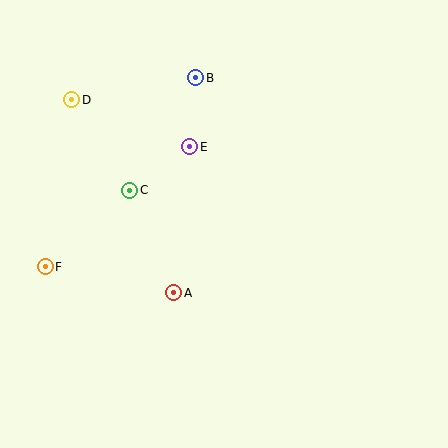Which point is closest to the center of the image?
Point E at (190, 147) is closest to the center.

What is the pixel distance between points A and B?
The distance between A and B is 216 pixels.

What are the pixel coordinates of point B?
Point B is at (196, 78).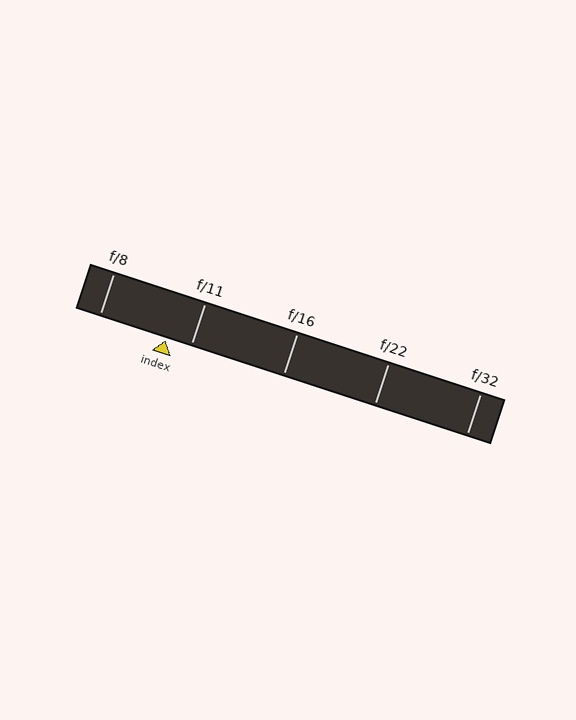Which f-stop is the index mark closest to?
The index mark is closest to f/11.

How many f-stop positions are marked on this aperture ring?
There are 5 f-stop positions marked.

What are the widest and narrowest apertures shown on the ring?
The widest aperture shown is f/8 and the narrowest is f/32.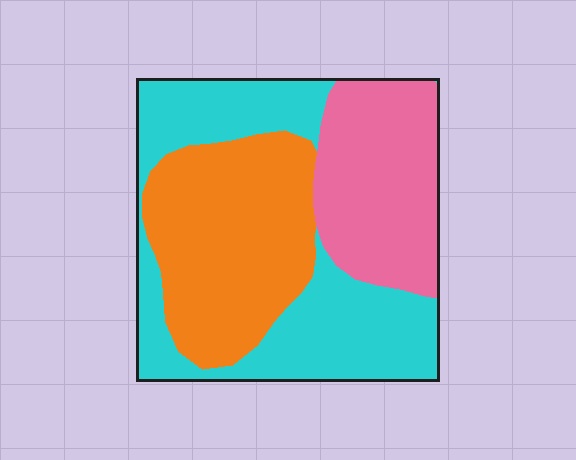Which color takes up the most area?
Cyan, at roughly 40%.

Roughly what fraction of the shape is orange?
Orange takes up about one third (1/3) of the shape.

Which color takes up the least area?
Pink, at roughly 25%.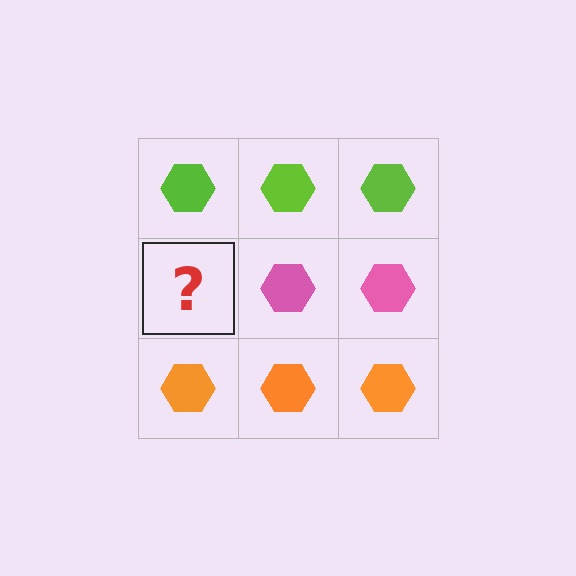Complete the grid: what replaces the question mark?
The question mark should be replaced with a pink hexagon.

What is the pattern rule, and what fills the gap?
The rule is that each row has a consistent color. The gap should be filled with a pink hexagon.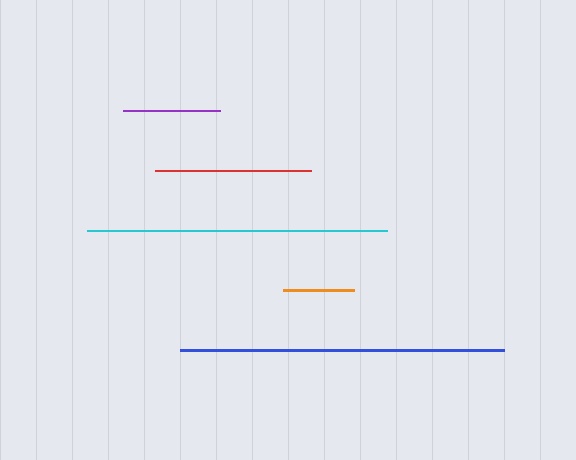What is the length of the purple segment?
The purple segment is approximately 97 pixels long.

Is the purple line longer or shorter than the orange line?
The purple line is longer than the orange line.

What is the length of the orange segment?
The orange segment is approximately 71 pixels long.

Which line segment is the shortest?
The orange line is the shortest at approximately 71 pixels.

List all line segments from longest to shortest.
From longest to shortest: blue, cyan, red, purple, orange.